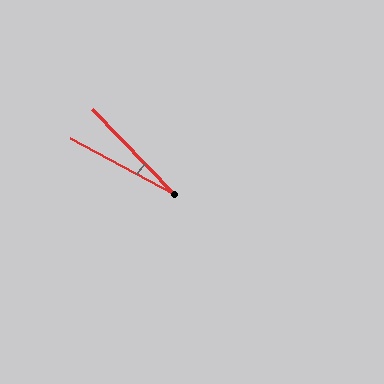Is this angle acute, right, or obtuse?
It is acute.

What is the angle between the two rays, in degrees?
Approximately 18 degrees.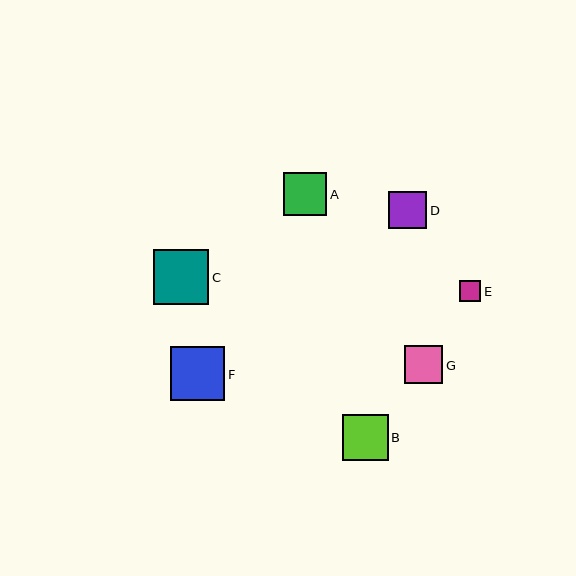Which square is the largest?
Square C is the largest with a size of approximately 55 pixels.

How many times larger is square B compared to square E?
Square B is approximately 2.2 times the size of square E.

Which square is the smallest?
Square E is the smallest with a size of approximately 21 pixels.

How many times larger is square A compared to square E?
Square A is approximately 2.1 times the size of square E.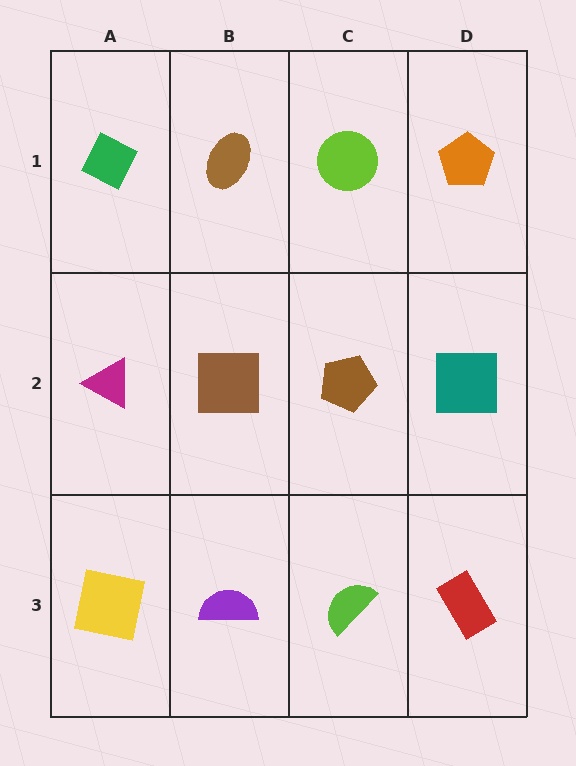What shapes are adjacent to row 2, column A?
A green diamond (row 1, column A), a yellow square (row 3, column A), a brown square (row 2, column B).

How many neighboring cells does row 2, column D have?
3.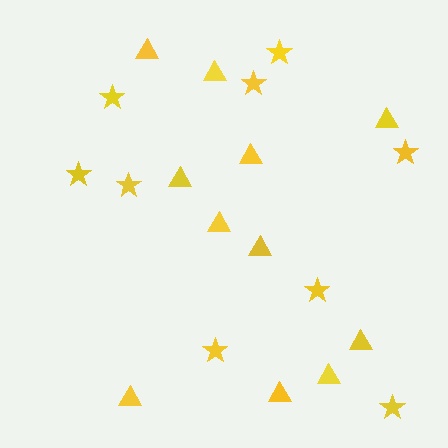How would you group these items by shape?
There are 2 groups: one group of triangles (11) and one group of stars (9).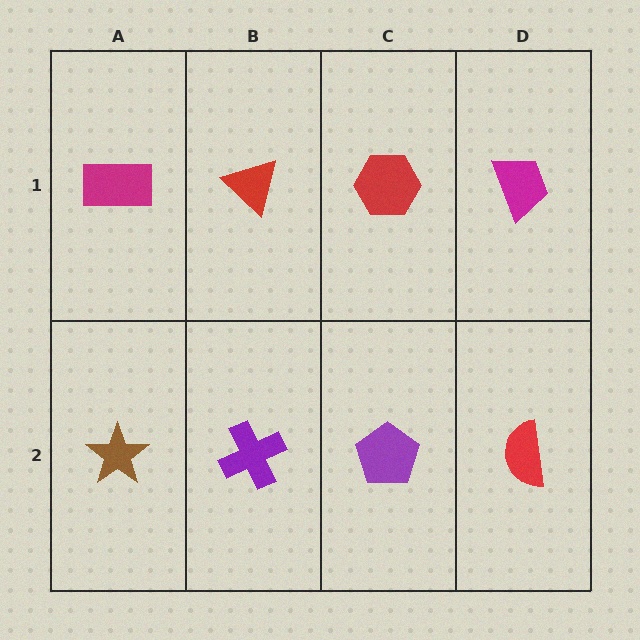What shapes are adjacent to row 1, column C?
A purple pentagon (row 2, column C), a red triangle (row 1, column B), a magenta trapezoid (row 1, column D).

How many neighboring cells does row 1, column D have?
2.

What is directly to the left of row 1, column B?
A magenta rectangle.